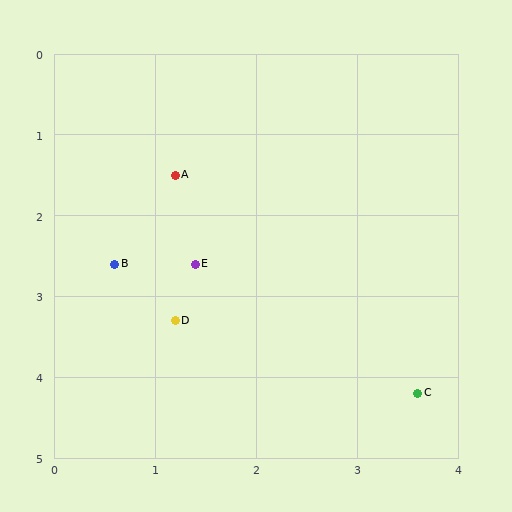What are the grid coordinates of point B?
Point B is at approximately (0.6, 2.6).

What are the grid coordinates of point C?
Point C is at approximately (3.6, 4.2).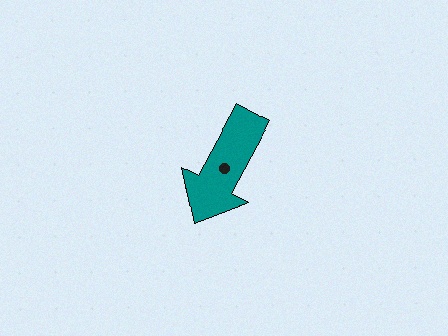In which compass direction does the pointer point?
Southwest.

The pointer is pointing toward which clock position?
Roughly 7 o'clock.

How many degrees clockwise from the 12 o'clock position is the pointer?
Approximately 209 degrees.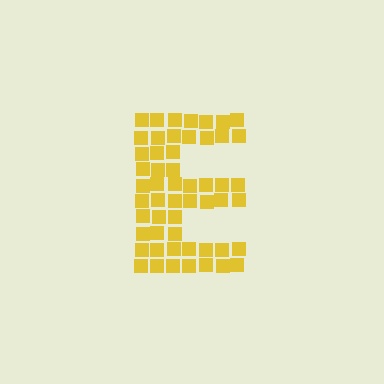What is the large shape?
The large shape is the letter E.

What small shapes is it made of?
It is made of small squares.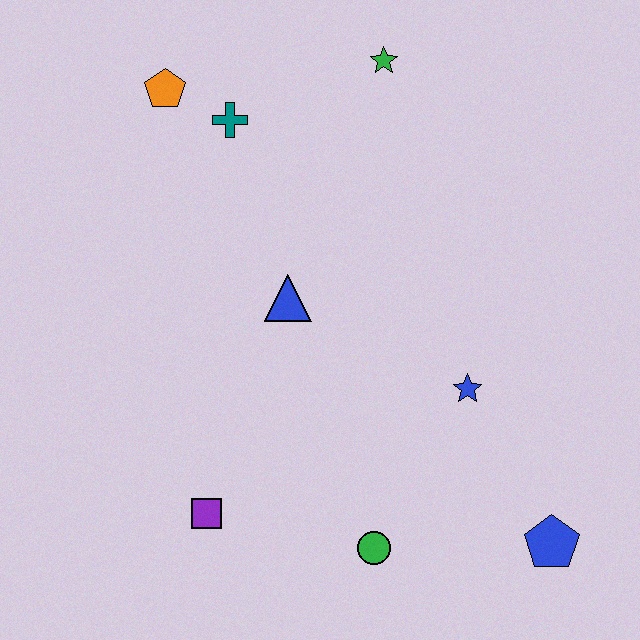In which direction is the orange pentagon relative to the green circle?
The orange pentagon is above the green circle.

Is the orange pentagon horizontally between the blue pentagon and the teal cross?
No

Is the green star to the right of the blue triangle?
Yes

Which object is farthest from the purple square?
The green star is farthest from the purple square.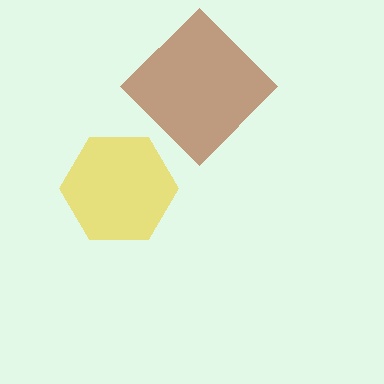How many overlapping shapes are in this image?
There are 2 overlapping shapes in the image.